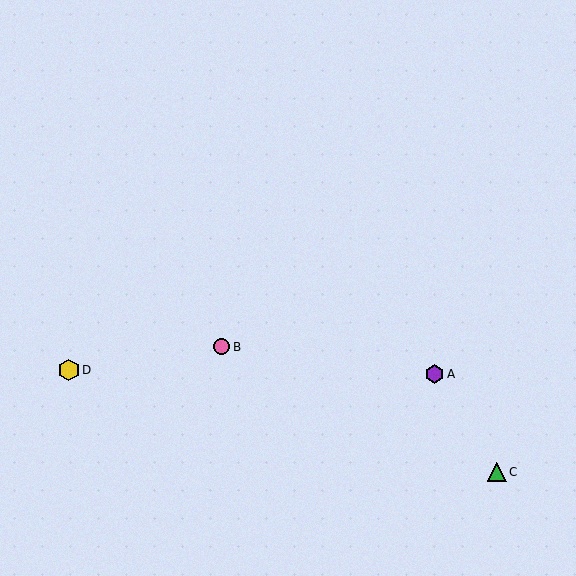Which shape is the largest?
The yellow hexagon (labeled D) is the largest.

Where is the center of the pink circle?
The center of the pink circle is at (222, 347).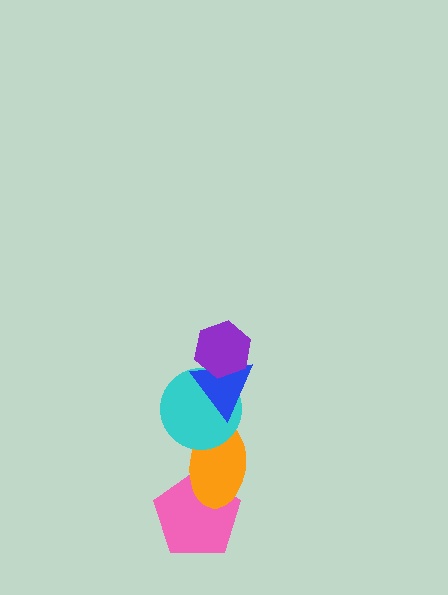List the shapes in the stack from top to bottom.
From top to bottom: the purple hexagon, the blue triangle, the cyan circle, the orange ellipse, the pink pentagon.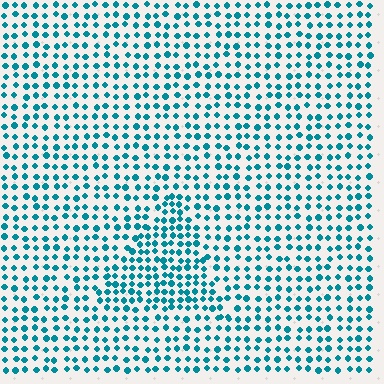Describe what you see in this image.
The image contains small teal elements arranged at two different densities. A triangle-shaped region is visible where the elements are more densely packed than the surrounding area.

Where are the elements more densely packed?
The elements are more densely packed inside the triangle boundary.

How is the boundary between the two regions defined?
The boundary is defined by a change in element density (approximately 1.6x ratio). All elements are the same color, size, and shape.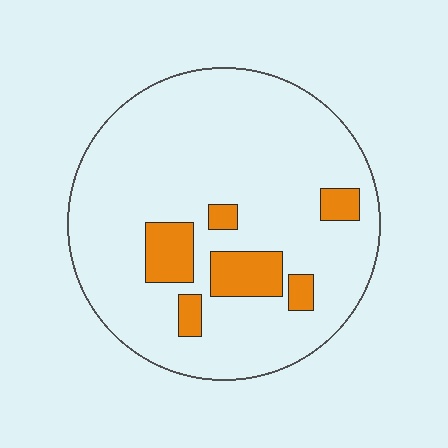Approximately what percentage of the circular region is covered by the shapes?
Approximately 15%.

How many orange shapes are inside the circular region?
6.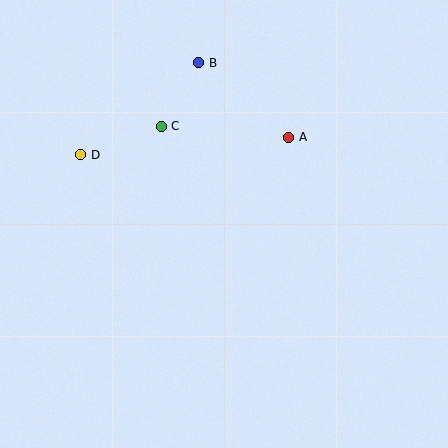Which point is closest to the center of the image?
Point A at (289, 137) is closest to the center.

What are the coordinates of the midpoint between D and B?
The midpoint between D and B is at (140, 109).